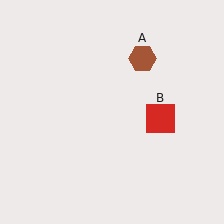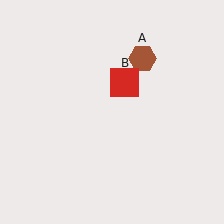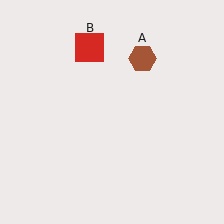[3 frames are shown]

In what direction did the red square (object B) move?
The red square (object B) moved up and to the left.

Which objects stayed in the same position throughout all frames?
Brown hexagon (object A) remained stationary.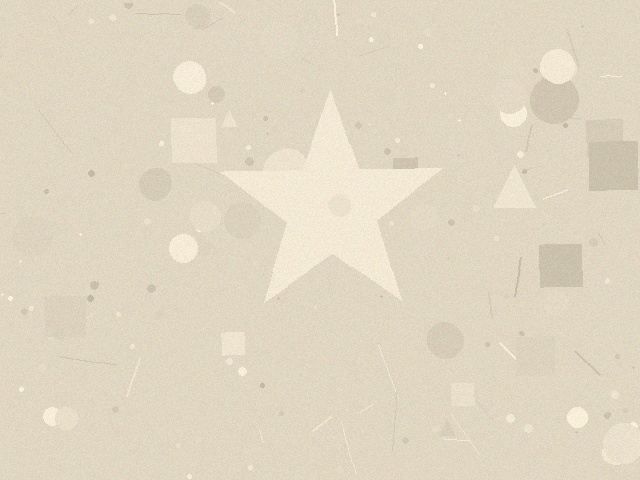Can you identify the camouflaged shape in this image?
The camouflaged shape is a star.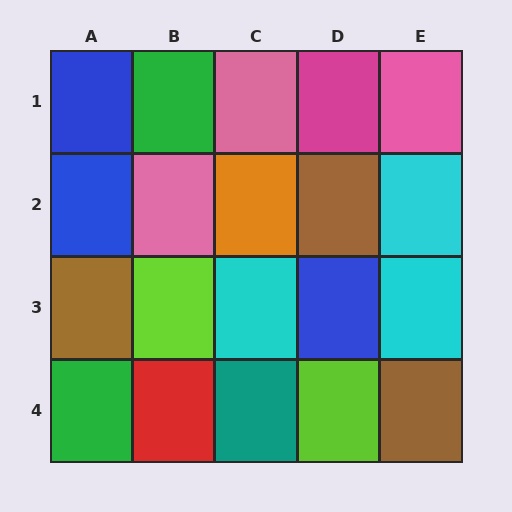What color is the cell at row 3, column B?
Lime.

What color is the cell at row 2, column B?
Pink.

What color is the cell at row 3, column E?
Cyan.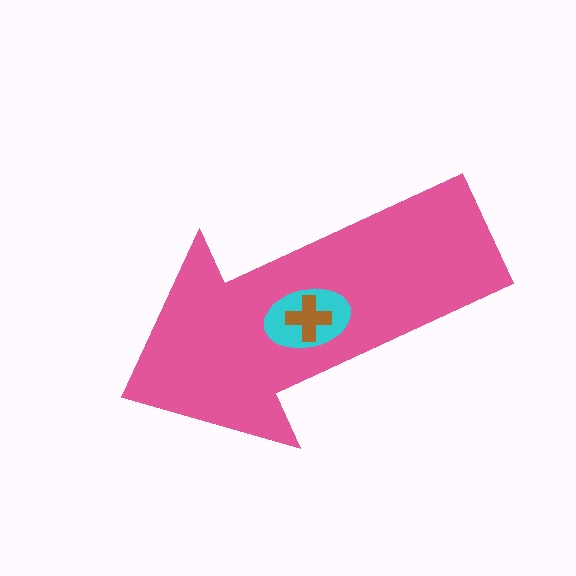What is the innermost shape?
The brown cross.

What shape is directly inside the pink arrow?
The cyan ellipse.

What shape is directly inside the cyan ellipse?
The brown cross.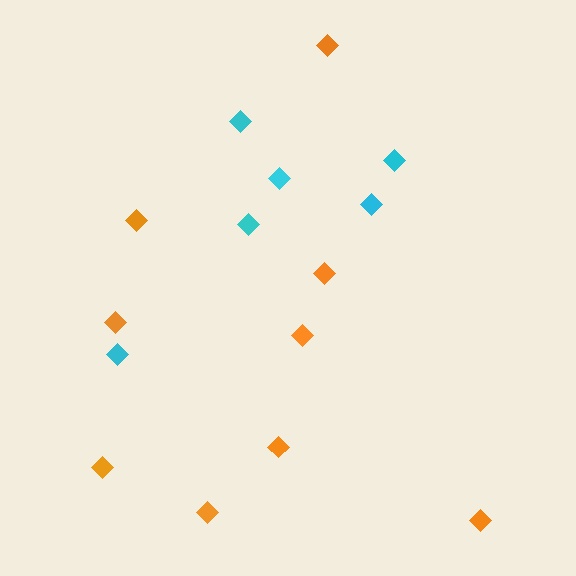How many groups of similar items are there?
There are 2 groups: one group of cyan diamonds (6) and one group of orange diamonds (9).